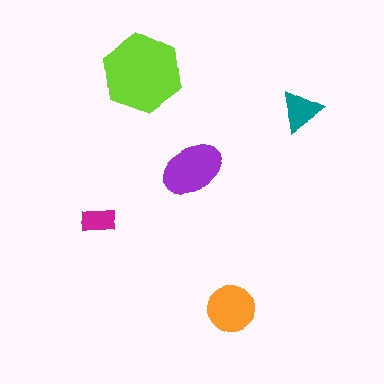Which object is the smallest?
The magenta rectangle.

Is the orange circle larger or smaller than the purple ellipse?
Smaller.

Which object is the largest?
The lime hexagon.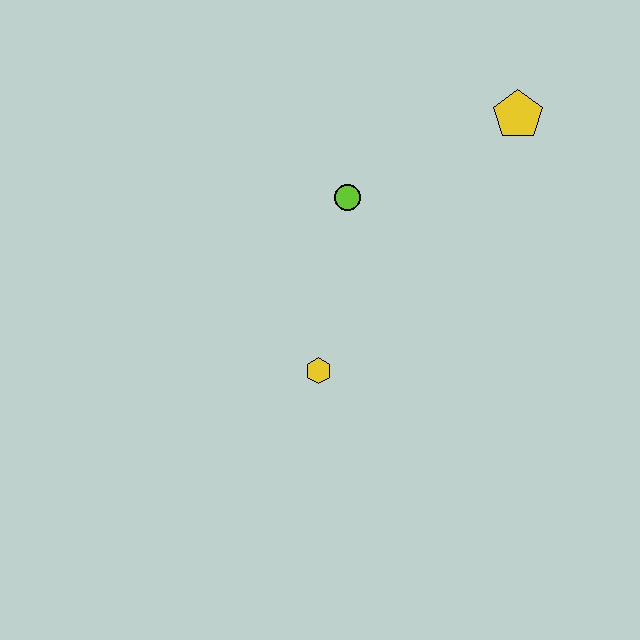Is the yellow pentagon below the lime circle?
No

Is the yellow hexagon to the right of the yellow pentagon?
No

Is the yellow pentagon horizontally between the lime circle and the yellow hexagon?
No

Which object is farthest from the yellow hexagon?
The yellow pentagon is farthest from the yellow hexagon.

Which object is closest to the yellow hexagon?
The lime circle is closest to the yellow hexagon.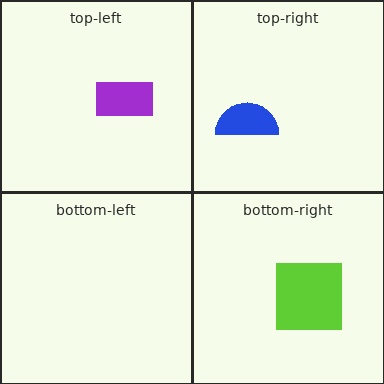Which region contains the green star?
The bottom-right region.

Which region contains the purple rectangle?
The top-left region.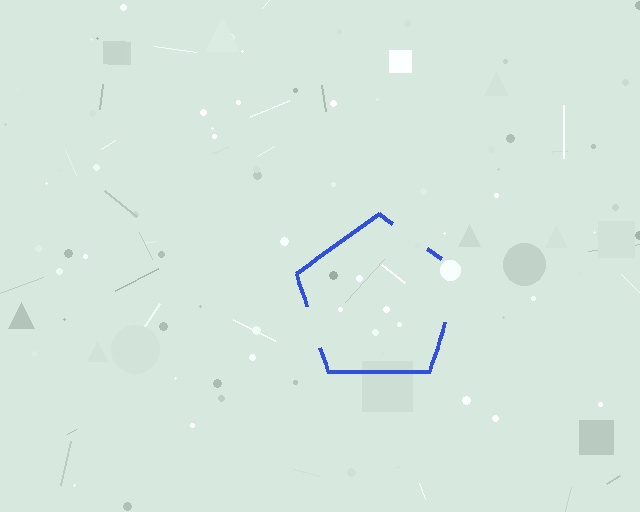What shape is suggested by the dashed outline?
The dashed outline suggests a pentagon.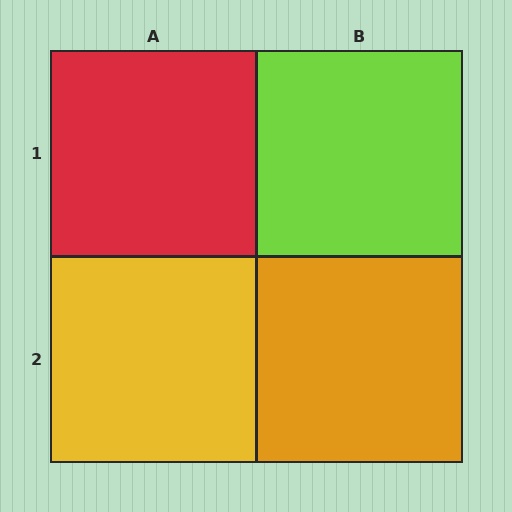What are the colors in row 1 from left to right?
Red, lime.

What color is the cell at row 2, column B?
Orange.